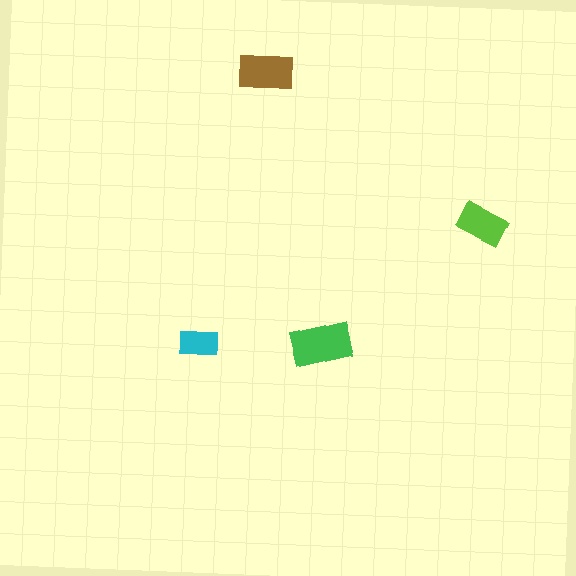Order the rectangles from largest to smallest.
the green one, the brown one, the lime one, the cyan one.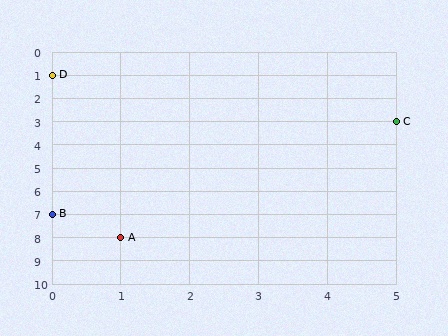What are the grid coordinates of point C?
Point C is at grid coordinates (5, 3).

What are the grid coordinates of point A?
Point A is at grid coordinates (1, 8).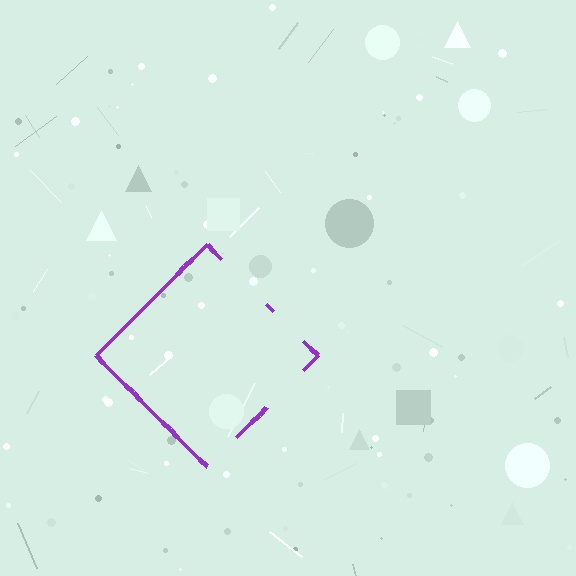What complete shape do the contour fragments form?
The contour fragments form a diamond.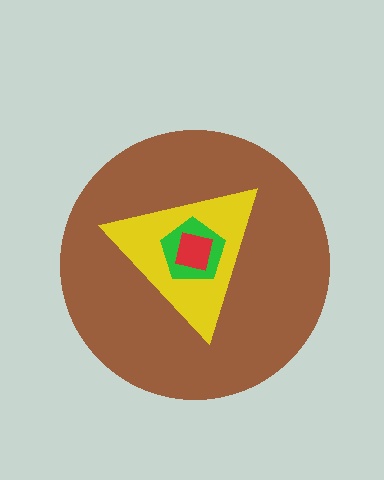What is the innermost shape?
The red square.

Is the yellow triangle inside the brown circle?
Yes.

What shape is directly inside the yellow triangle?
The green pentagon.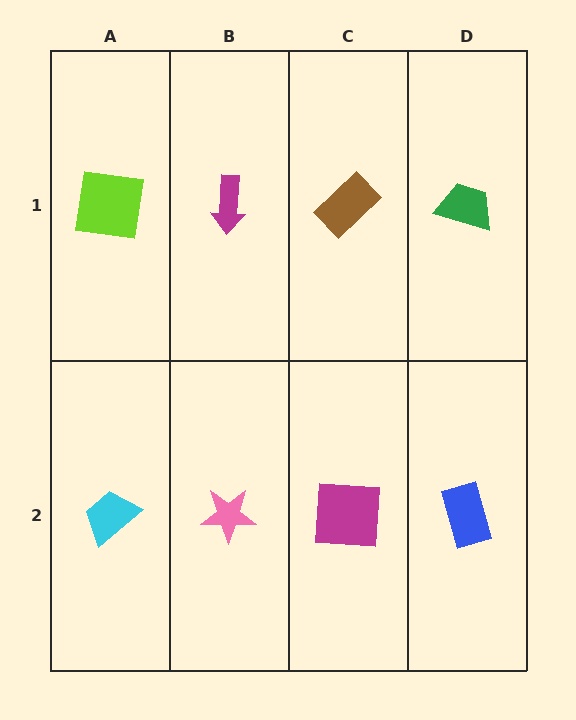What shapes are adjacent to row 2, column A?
A lime square (row 1, column A), a pink star (row 2, column B).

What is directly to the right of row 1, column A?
A magenta arrow.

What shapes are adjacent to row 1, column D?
A blue rectangle (row 2, column D), a brown rectangle (row 1, column C).